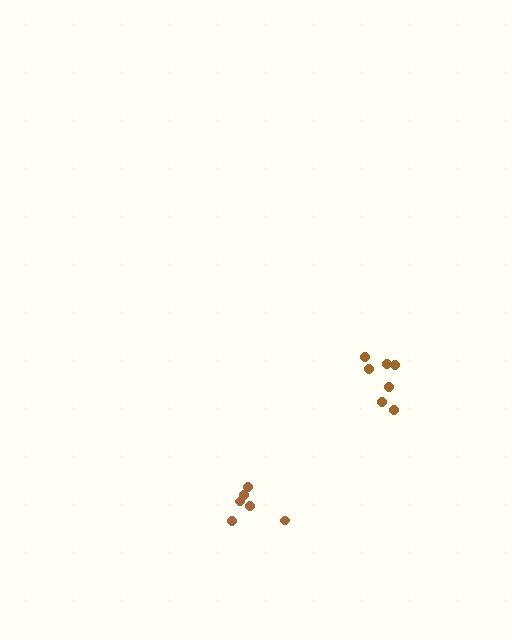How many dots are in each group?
Group 1: 7 dots, Group 2: 6 dots (13 total).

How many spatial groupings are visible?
There are 2 spatial groupings.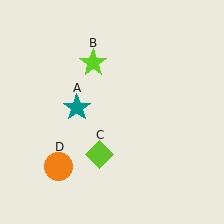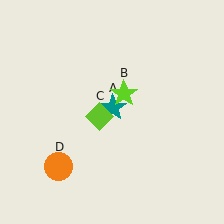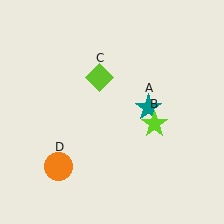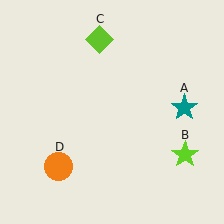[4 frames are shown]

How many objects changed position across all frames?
3 objects changed position: teal star (object A), lime star (object B), lime diamond (object C).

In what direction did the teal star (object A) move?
The teal star (object A) moved right.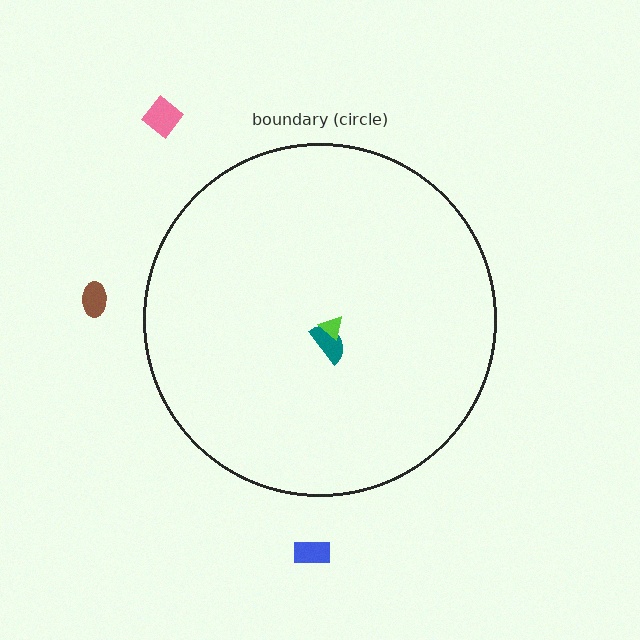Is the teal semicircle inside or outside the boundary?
Inside.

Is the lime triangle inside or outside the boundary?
Inside.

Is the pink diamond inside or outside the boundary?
Outside.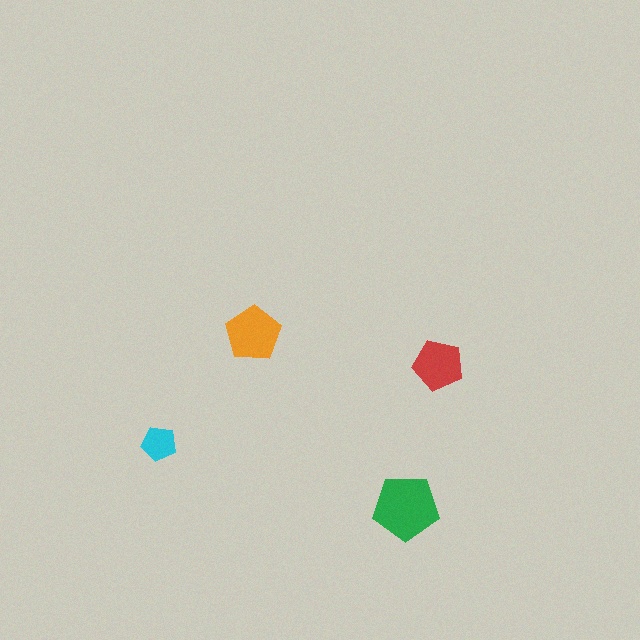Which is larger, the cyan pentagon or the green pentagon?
The green one.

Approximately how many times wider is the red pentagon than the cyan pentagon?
About 1.5 times wider.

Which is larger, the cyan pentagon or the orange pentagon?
The orange one.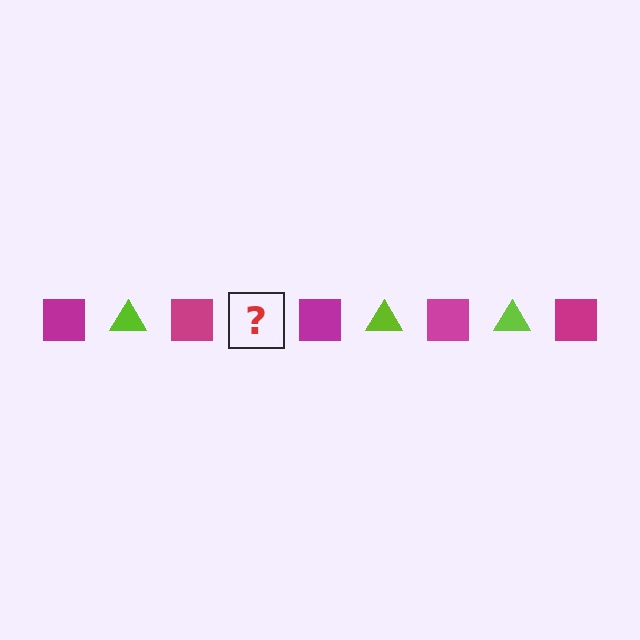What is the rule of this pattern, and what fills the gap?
The rule is that the pattern alternates between magenta square and lime triangle. The gap should be filled with a lime triangle.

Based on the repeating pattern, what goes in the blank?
The blank should be a lime triangle.